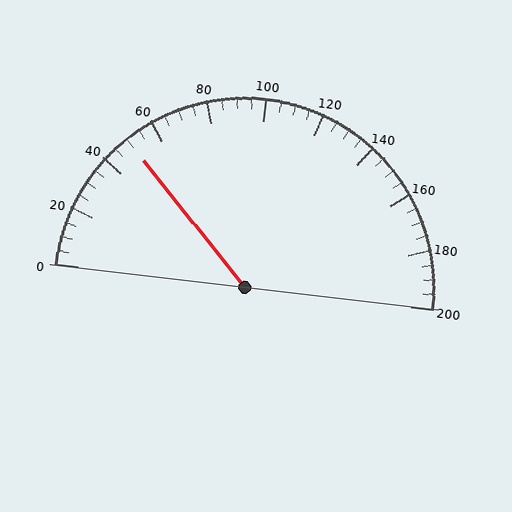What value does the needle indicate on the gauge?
The needle indicates approximately 50.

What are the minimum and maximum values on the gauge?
The gauge ranges from 0 to 200.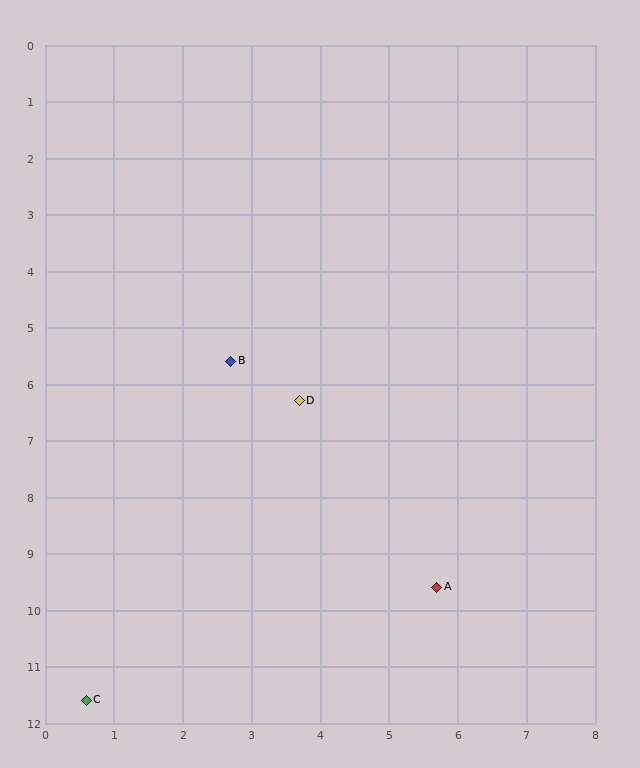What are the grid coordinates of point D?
Point D is at approximately (3.7, 6.3).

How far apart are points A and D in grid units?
Points A and D are about 3.9 grid units apart.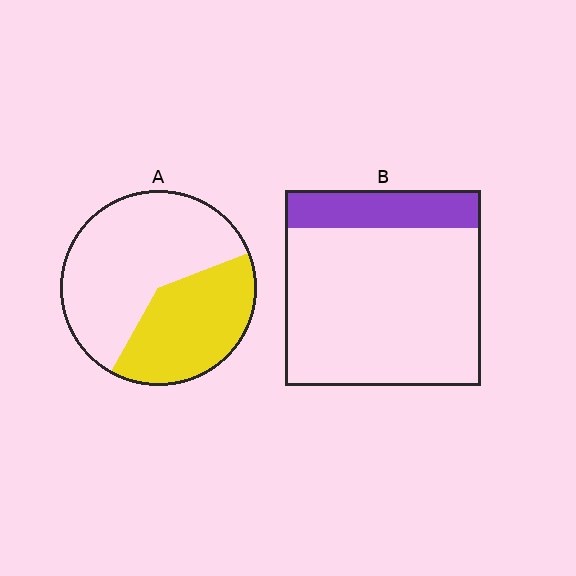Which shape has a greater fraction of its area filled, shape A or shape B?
Shape A.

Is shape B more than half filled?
No.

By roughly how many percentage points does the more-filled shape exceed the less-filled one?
By roughly 20 percentage points (A over B).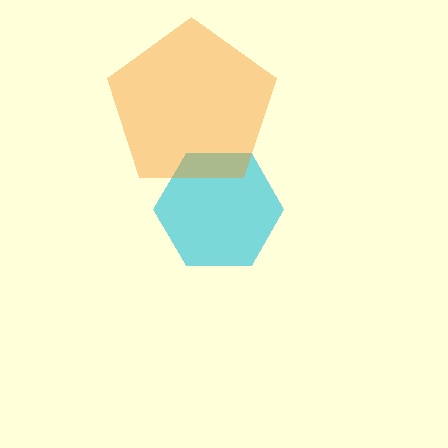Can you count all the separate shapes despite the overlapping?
Yes, there are 2 separate shapes.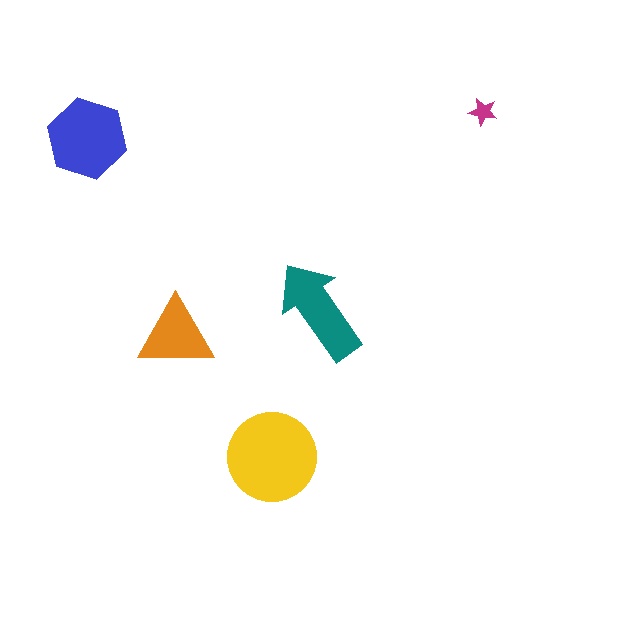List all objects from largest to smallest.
The yellow circle, the blue hexagon, the teal arrow, the orange triangle, the magenta star.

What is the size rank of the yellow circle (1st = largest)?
1st.